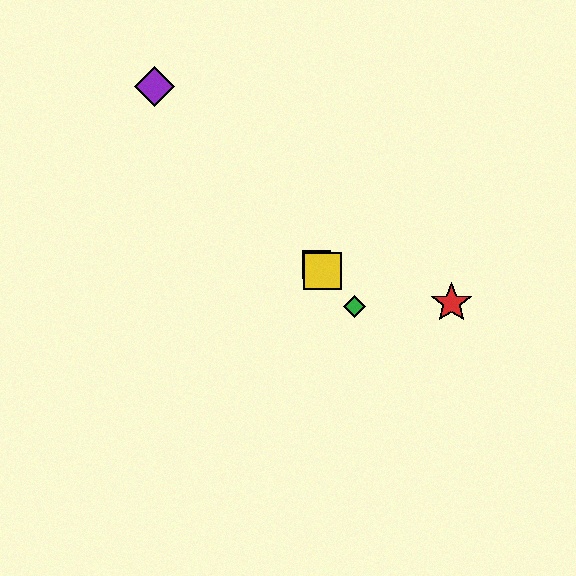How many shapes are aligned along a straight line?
4 shapes (the blue square, the green diamond, the yellow square, the purple diamond) are aligned along a straight line.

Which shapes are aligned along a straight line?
The blue square, the green diamond, the yellow square, the purple diamond are aligned along a straight line.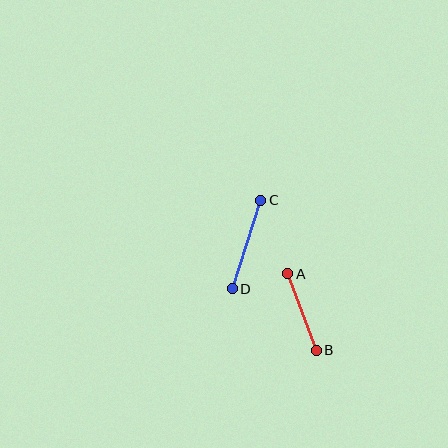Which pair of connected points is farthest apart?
Points C and D are farthest apart.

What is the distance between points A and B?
The distance is approximately 82 pixels.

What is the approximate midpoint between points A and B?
The midpoint is at approximately (302, 312) pixels.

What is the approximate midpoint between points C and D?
The midpoint is at approximately (246, 245) pixels.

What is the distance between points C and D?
The distance is approximately 93 pixels.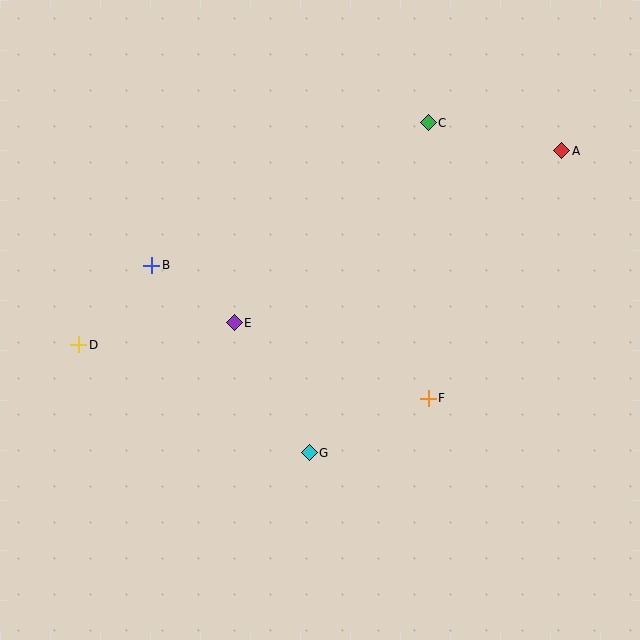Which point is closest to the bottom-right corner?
Point F is closest to the bottom-right corner.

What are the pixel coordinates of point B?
Point B is at (152, 265).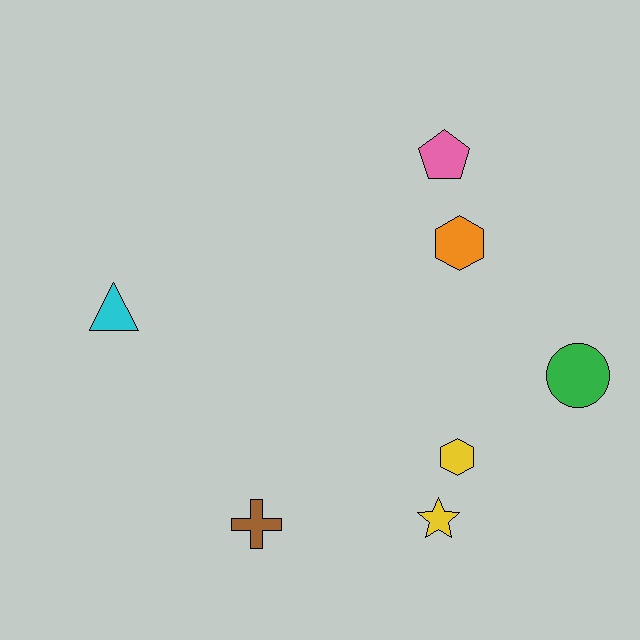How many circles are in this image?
There is 1 circle.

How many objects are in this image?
There are 7 objects.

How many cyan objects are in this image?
There is 1 cyan object.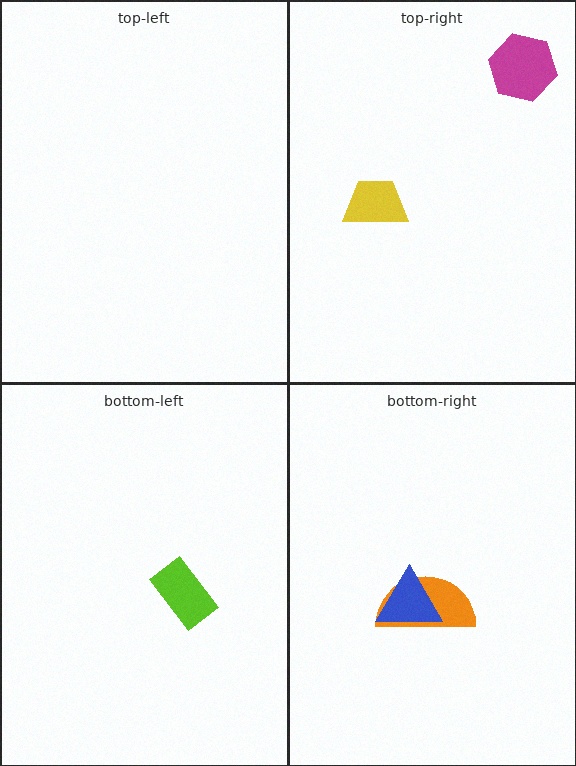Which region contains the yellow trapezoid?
The top-right region.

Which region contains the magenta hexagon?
The top-right region.